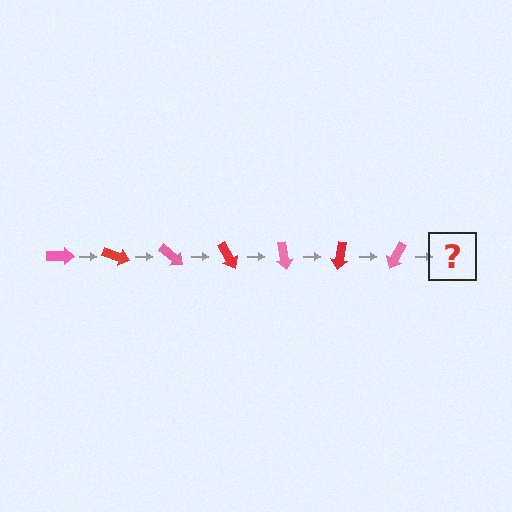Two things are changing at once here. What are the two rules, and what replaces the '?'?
The two rules are that it rotates 20 degrees each step and the color cycles through pink and red. The '?' should be a red arrow, rotated 140 degrees from the start.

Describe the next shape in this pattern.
It should be a red arrow, rotated 140 degrees from the start.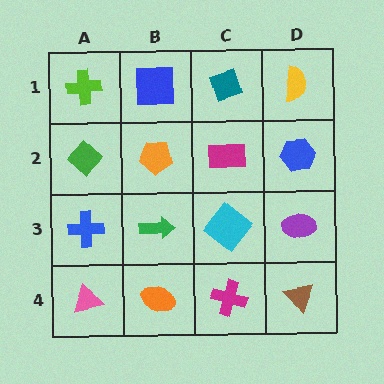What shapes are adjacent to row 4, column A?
A blue cross (row 3, column A), an orange ellipse (row 4, column B).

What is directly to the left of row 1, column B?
A lime cross.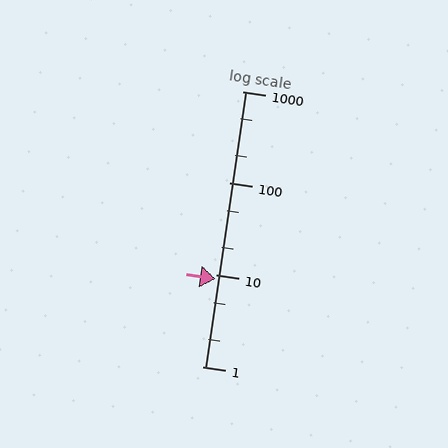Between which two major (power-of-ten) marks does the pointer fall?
The pointer is between 1 and 10.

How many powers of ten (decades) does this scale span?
The scale spans 3 decades, from 1 to 1000.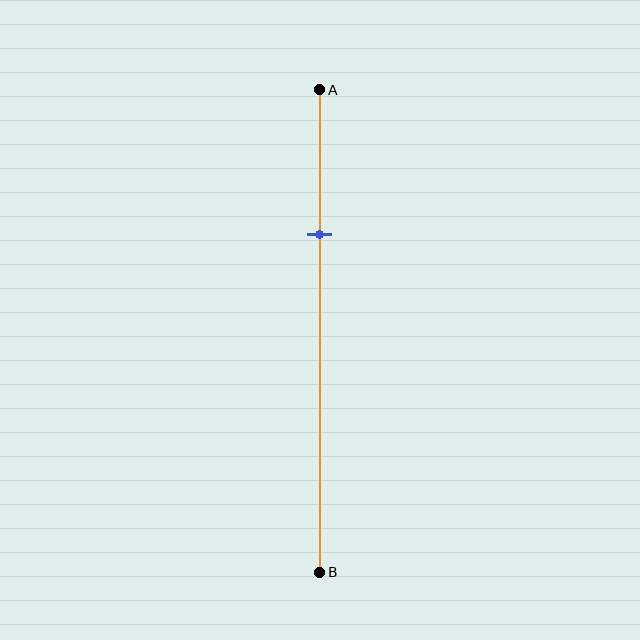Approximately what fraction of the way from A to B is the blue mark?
The blue mark is approximately 30% of the way from A to B.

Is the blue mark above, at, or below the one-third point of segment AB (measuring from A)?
The blue mark is above the one-third point of segment AB.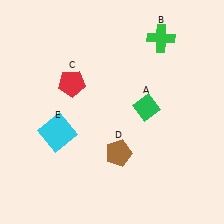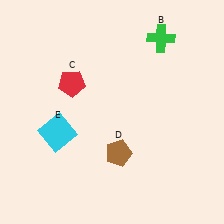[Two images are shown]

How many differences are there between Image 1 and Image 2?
There is 1 difference between the two images.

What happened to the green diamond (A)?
The green diamond (A) was removed in Image 2. It was in the top-right area of Image 1.